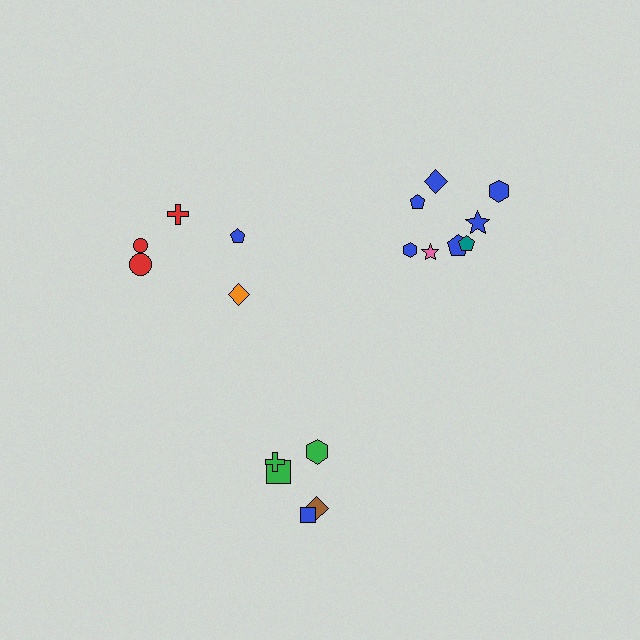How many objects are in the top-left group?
There are 5 objects.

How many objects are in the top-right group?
There are 8 objects.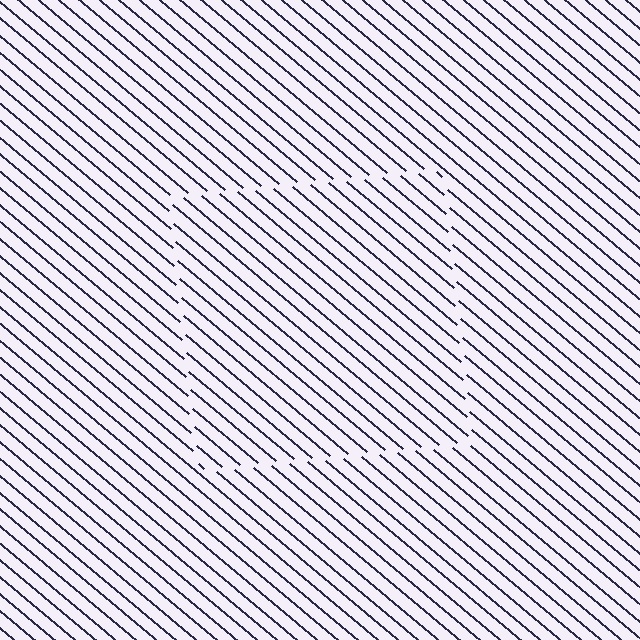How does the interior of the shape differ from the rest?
The interior of the shape contains the same grating, shifted by half a period — the contour is defined by the phase discontinuity where line-ends from the inner and outer gratings abut.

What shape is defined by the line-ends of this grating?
An illusory square. The interior of the shape contains the same grating, shifted by half a period — the contour is defined by the phase discontinuity where line-ends from the inner and outer gratings abut.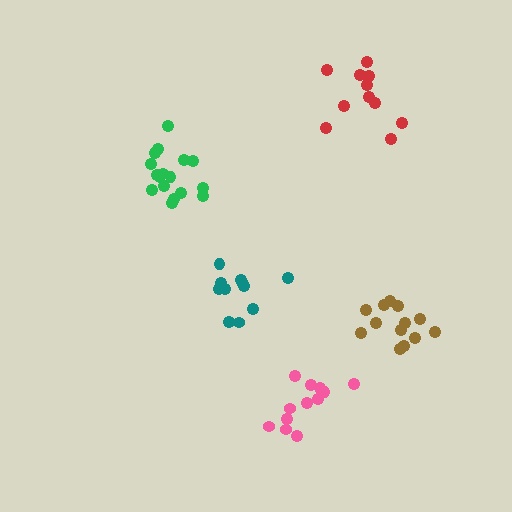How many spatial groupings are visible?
There are 5 spatial groupings.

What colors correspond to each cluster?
The clusters are colored: brown, teal, green, red, pink.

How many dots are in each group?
Group 1: 13 dots, Group 2: 11 dots, Group 3: 17 dots, Group 4: 11 dots, Group 5: 12 dots (64 total).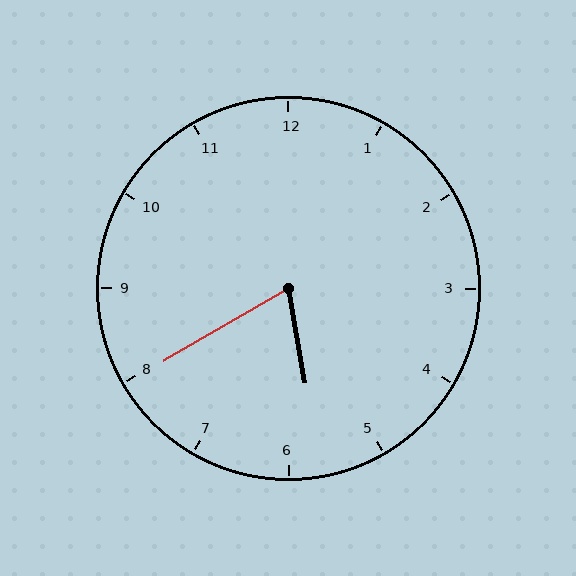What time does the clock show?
5:40.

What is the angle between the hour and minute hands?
Approximately 70 degrees.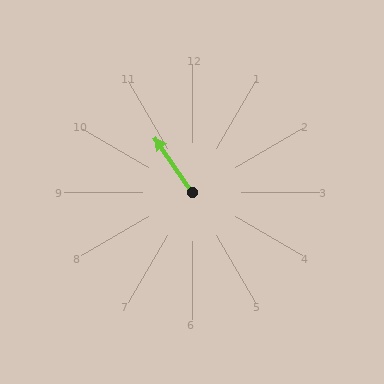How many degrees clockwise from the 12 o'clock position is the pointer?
Approximately 326 degrees.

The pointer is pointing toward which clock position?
Roughly 11 o'clock.